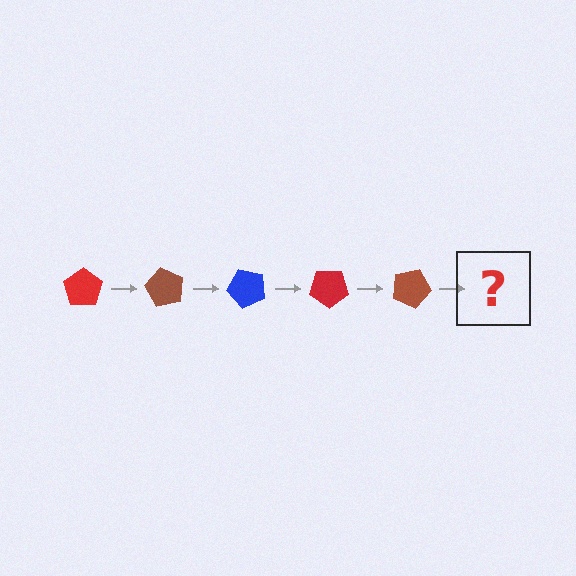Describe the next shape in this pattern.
It should be a blue pentagon, rotated 300 degrees from the start.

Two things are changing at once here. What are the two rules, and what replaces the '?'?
The two rules are that it rotates 60 degrees each step and the color cycles through red, brown, and blue. The '?' should be a blue pentagon, rotated 300 degrees from the start.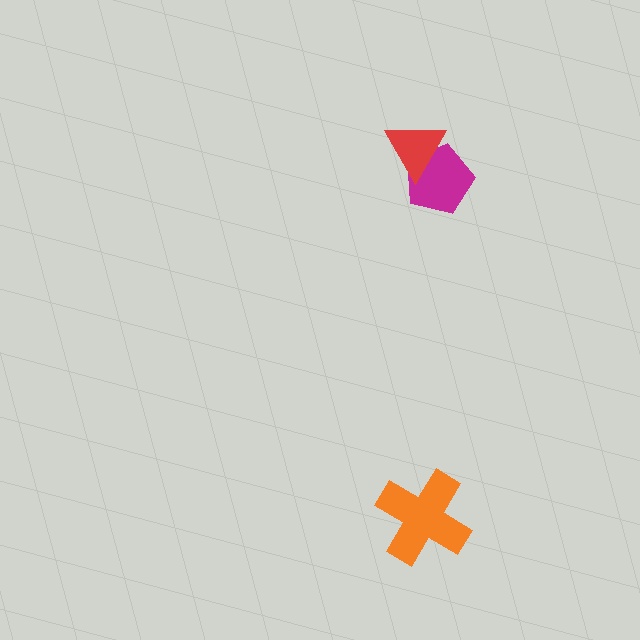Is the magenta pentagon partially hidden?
Yes, it is partially covered by another shape.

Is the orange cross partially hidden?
No, no other shape covers it.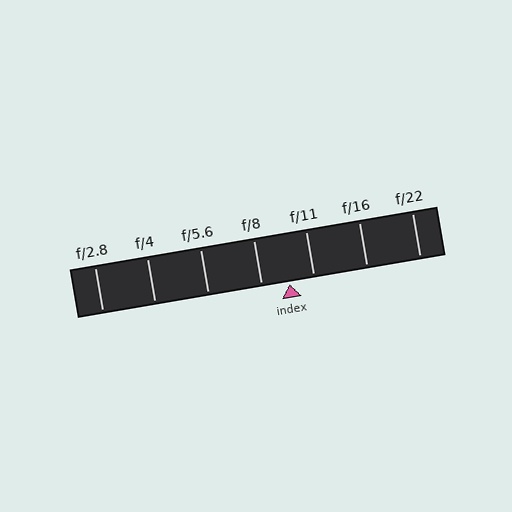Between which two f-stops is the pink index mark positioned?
The index mark is between f/8 and f/11.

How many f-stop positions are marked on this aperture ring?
There are 7 f-stop positions marked.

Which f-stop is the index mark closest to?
The index mark is closest to f/11.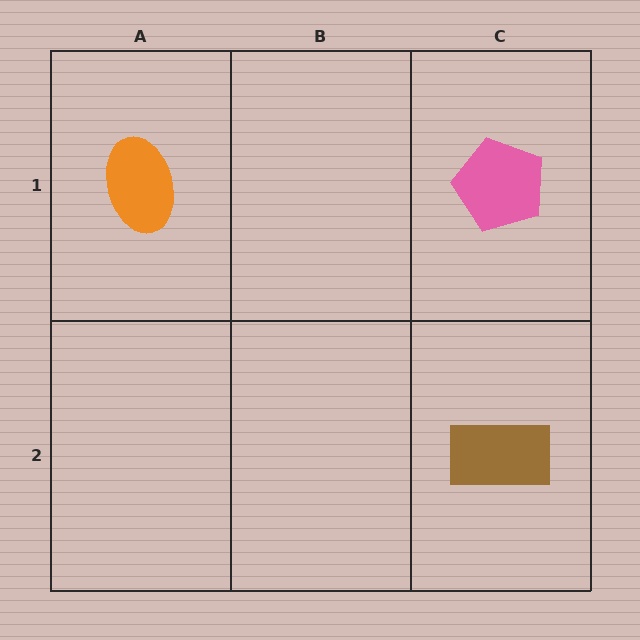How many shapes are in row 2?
1 shape.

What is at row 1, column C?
A pink pentagon.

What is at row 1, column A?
An orange ellipse.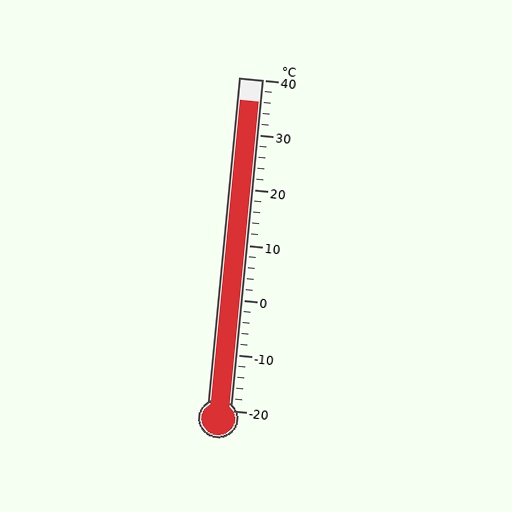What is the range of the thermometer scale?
The thermometer scale ranges from -20°C to 40°C.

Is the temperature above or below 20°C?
The temperature is above 20°C.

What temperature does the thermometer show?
The thermometer shows approximately 36°C.